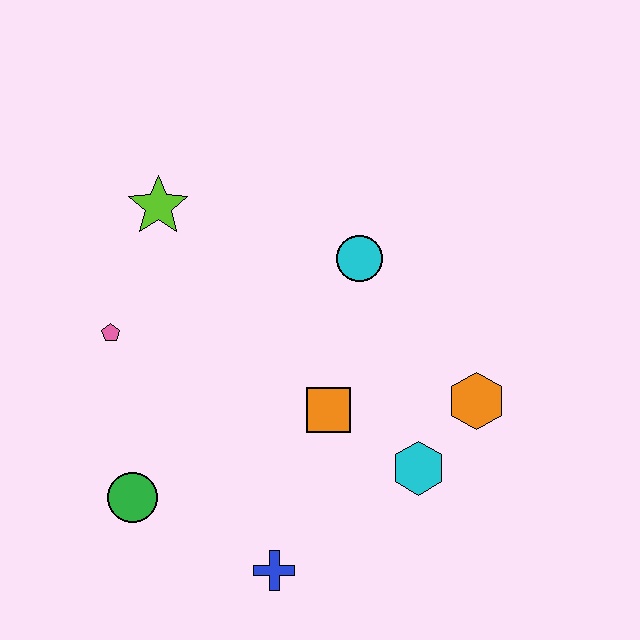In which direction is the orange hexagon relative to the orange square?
The orange hexagon is to the right of the orange square.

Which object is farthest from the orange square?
The lime star is farthest from the orange square.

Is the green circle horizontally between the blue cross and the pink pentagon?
Yes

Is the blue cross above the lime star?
No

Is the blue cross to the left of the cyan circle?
Yes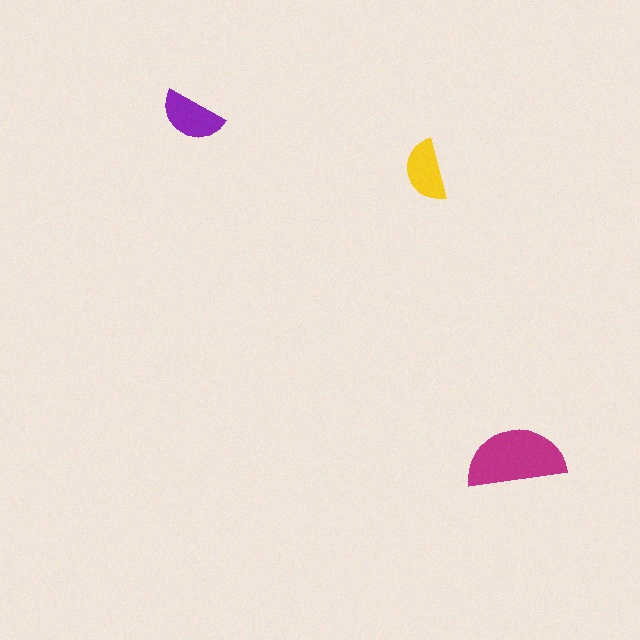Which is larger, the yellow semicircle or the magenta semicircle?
The magenta one.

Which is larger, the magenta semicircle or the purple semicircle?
The magenta one.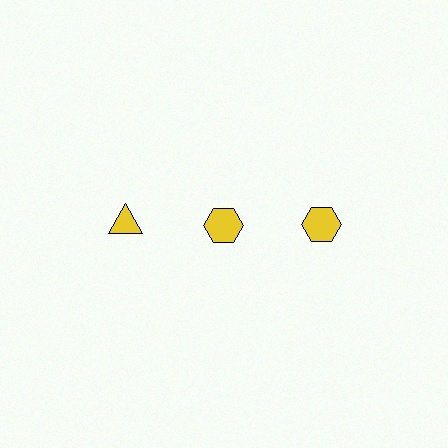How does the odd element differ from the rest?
It has a different shape: triangle instead of hexagon.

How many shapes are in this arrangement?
There are 3 shapes arranged in a grid pattern.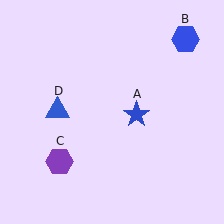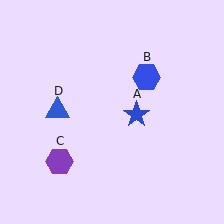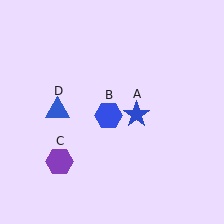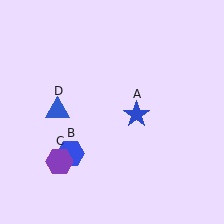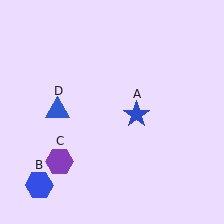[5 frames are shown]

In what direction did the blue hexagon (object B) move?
The blue hexagon (object B) moved down and to the left.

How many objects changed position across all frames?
1 object changed position: blue hexagon (object B).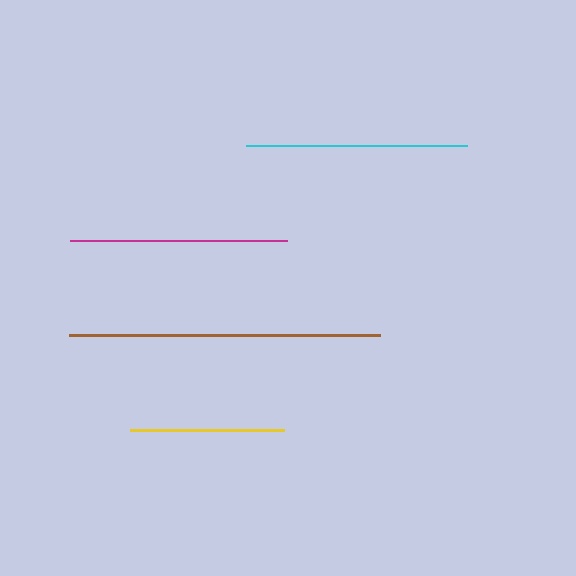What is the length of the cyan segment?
The cyan segment is approximately 221 pixels long.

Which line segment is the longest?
The brown line is the longest at approximately 311 pixels.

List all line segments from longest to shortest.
From longest to shortest: brown, cyan, magenta, yellow.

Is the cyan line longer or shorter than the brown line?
The brown line is longer than the cyan line.